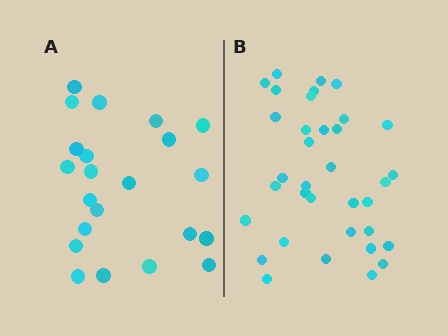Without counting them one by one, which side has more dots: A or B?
Region B (the right region) has more dots.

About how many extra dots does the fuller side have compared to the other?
Region B has approximately 15 more dots than region A.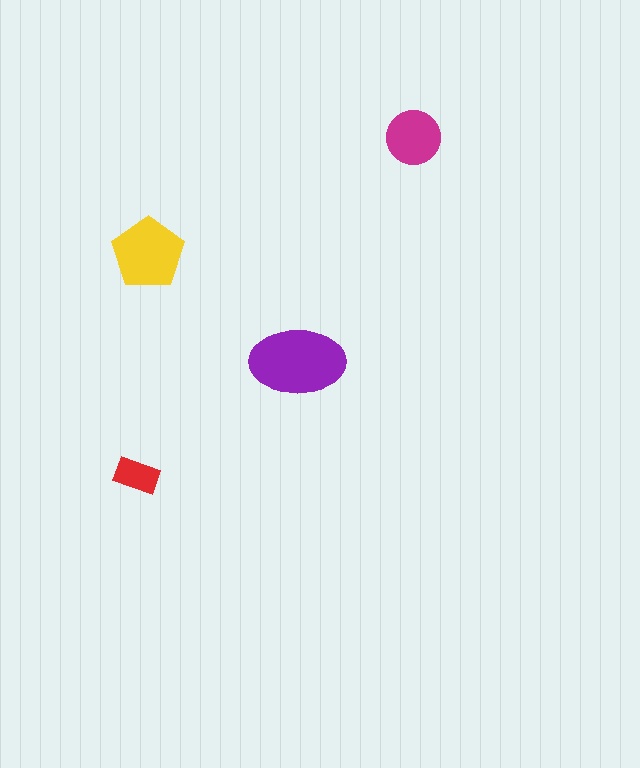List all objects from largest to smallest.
The purple ellipse, the yellow pentagon, the magenta circle, the red rectangle.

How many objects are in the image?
There are 4 objects in the image.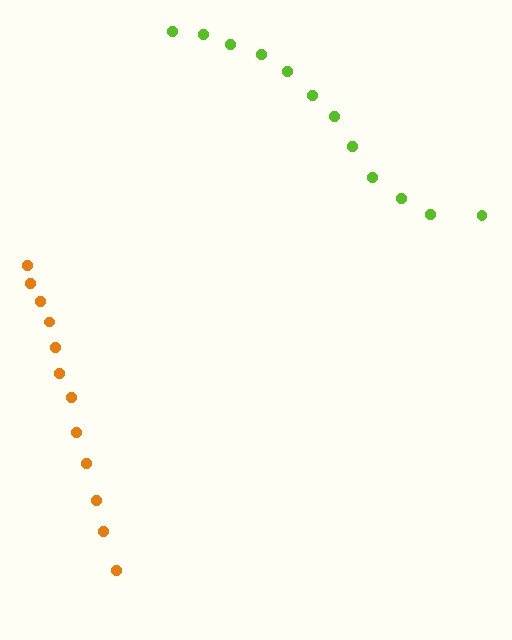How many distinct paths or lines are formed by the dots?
There are 2 distinct paths.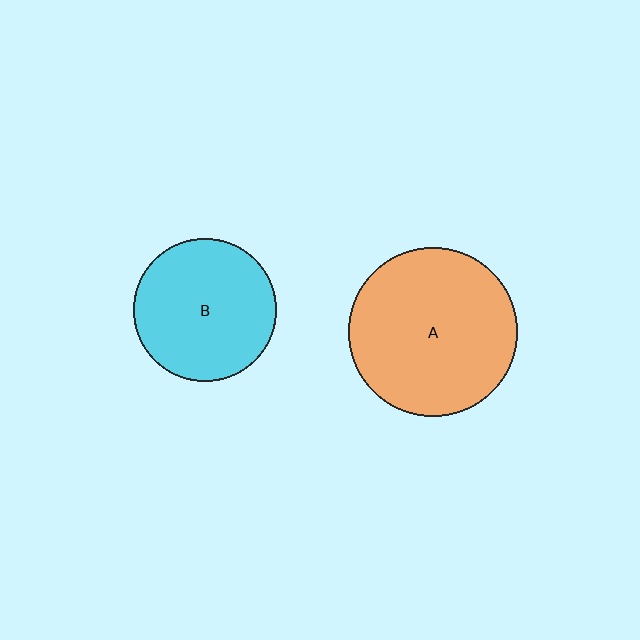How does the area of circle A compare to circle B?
Approximately 1.4 times.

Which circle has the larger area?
Circle A (orange).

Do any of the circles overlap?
No, none of the circles overlap.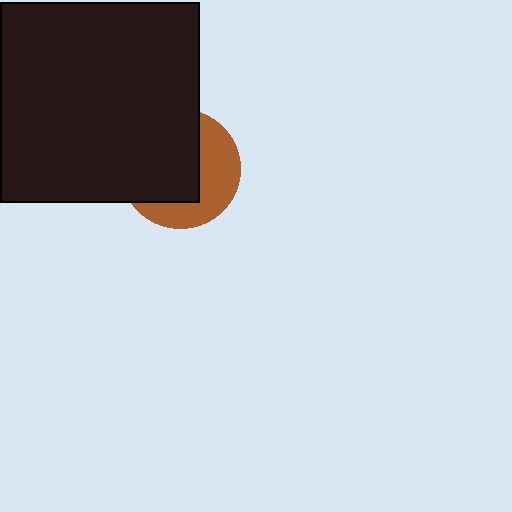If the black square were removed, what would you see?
You would see the complete brown circle.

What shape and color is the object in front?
The object in front is a black square.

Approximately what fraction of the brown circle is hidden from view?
Roughly 58% of the brown circle is hidden behind the black square.